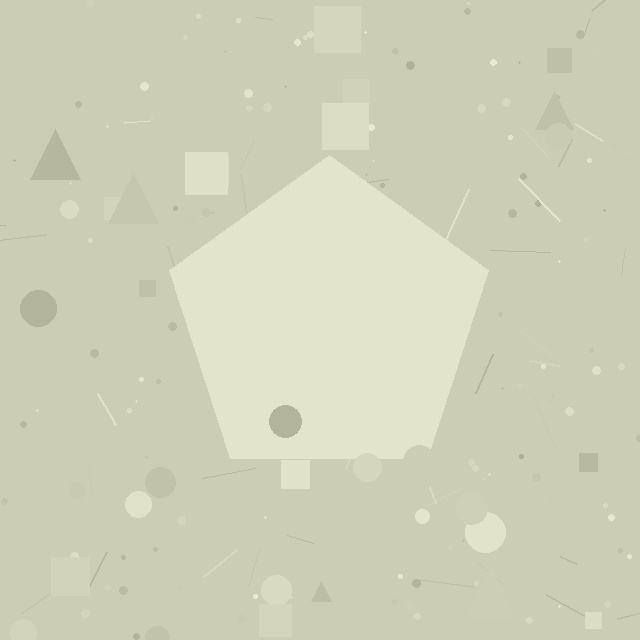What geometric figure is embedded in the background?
A pentagon is embedded in the background.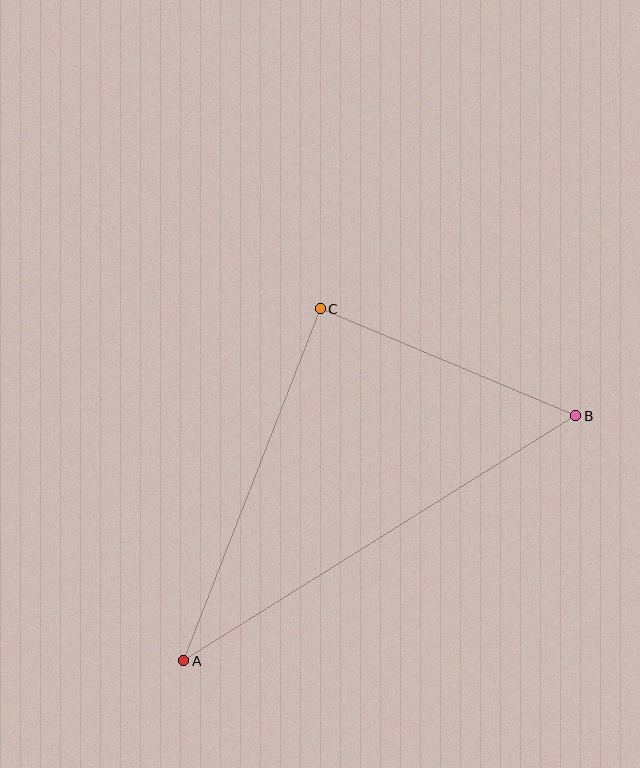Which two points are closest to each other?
Points B and C are closest to each other.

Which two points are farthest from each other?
Points A and B are farthest from each other.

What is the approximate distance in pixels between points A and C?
The distance between A and C is approximately 377 pixels.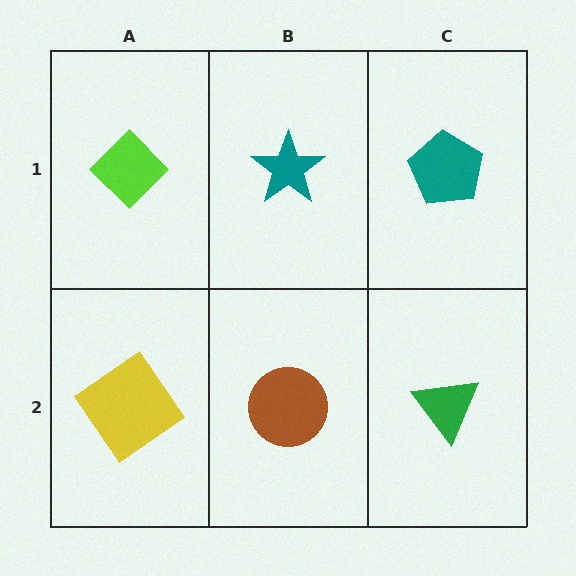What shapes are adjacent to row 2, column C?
A teal pentagon (row 1, column C), a brown circle (row 2, column B).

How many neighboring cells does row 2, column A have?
2.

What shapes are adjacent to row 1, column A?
A yellow diamond (row 2, column A), a teal star (row 1, column B).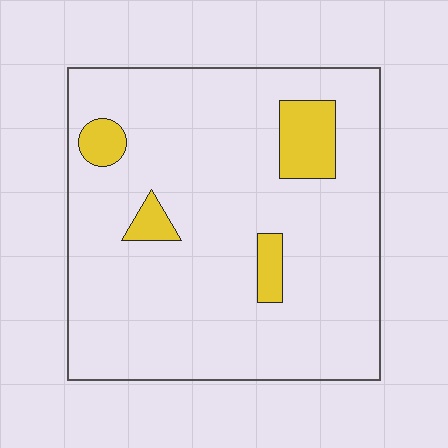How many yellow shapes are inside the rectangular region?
4.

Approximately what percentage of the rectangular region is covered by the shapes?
Approximately 10%.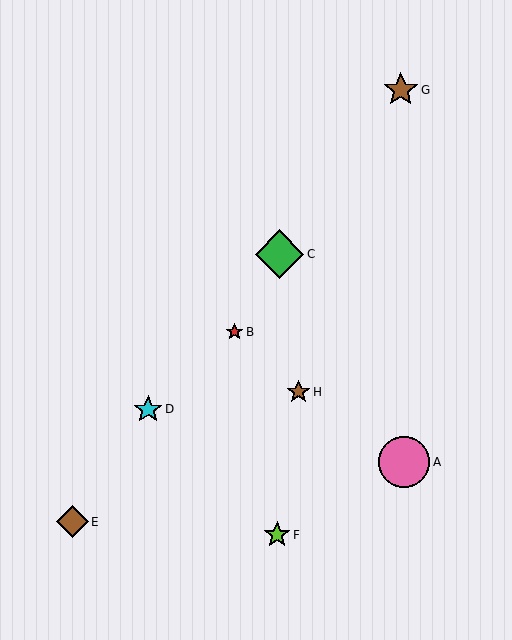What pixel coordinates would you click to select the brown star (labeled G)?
Click at (401, 90) to select the brown star G.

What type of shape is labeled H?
Shape H is a brown star.